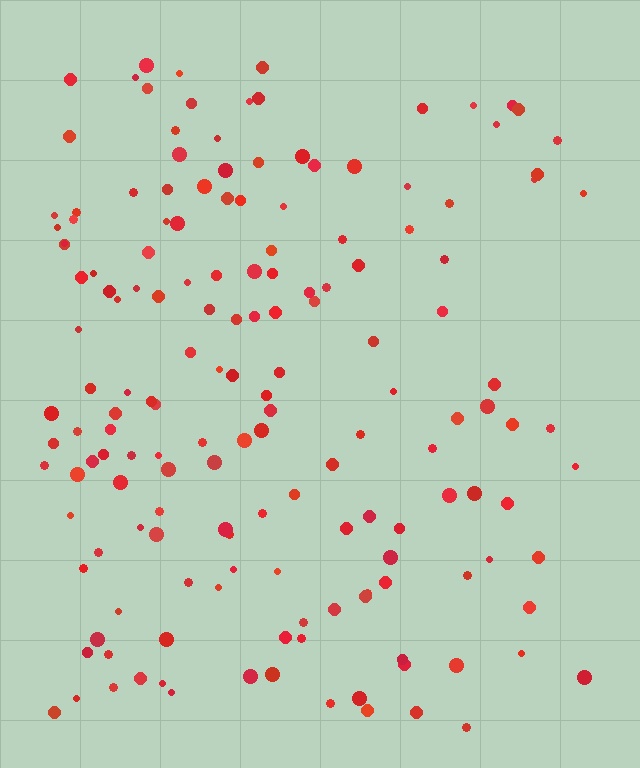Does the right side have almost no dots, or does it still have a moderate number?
Still a moderate number, just noticeably fewer than the left.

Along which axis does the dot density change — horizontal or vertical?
Horizontal.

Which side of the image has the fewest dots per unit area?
The right.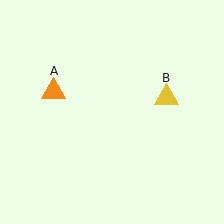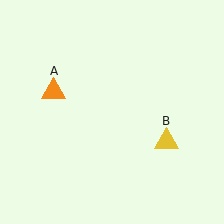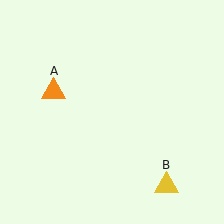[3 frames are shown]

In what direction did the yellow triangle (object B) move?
The yellow triangle (object B) moved down.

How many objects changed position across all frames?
1 object changed position: yellow triangle (object B).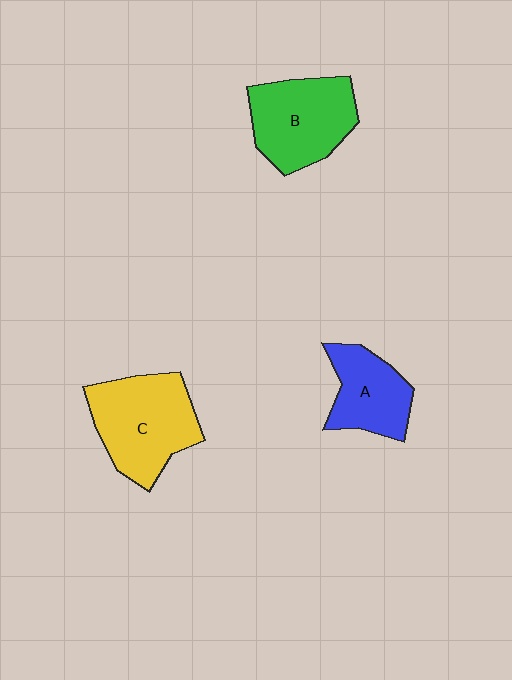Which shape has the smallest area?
Shape A (blue).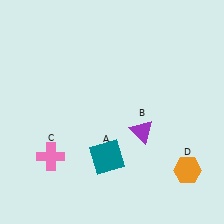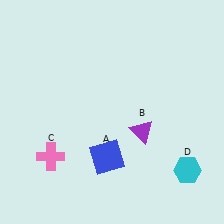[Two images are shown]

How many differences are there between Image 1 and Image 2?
There are 2 differences between the two images.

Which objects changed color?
A changed from teal to blue. D changed from orange to cyan.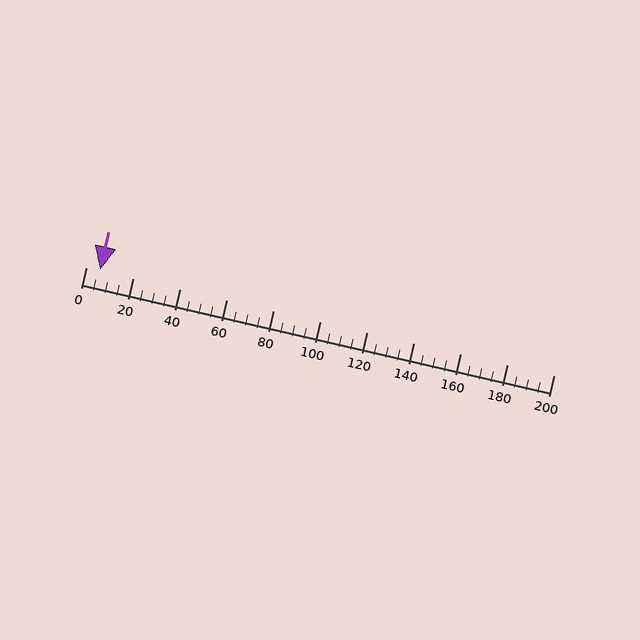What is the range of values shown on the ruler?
The ruler shows values from 0 to 200.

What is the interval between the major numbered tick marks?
The major tick marks are spaced 20 units apart.